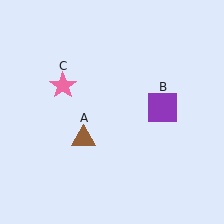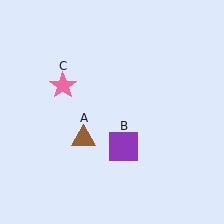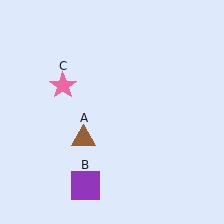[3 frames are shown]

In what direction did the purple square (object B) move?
The purple square (object B) moved down and to the left.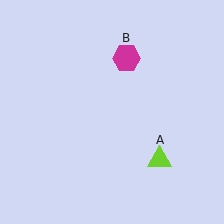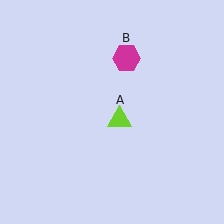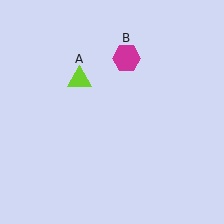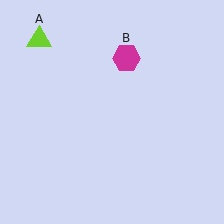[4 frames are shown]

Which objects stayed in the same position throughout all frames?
Magenta hexagon (object B) remained stationary.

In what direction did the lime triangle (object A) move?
The lime triangle (object A) moved up and to the left.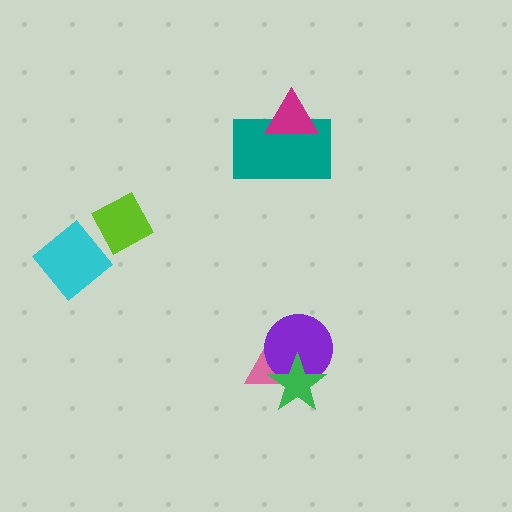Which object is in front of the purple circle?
The green star is in front of the purple circle.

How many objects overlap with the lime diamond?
0 objects overlap with the lime diamond.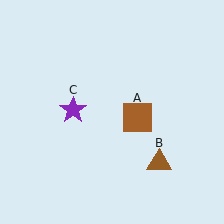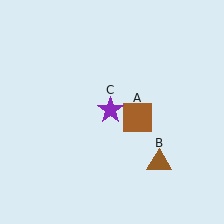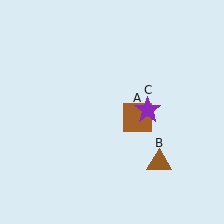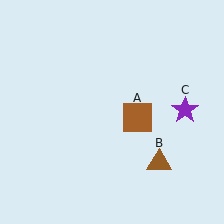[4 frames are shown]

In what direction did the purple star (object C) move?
The purple star (object C) moved right.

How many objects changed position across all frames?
1 object changed position: purple star (object C).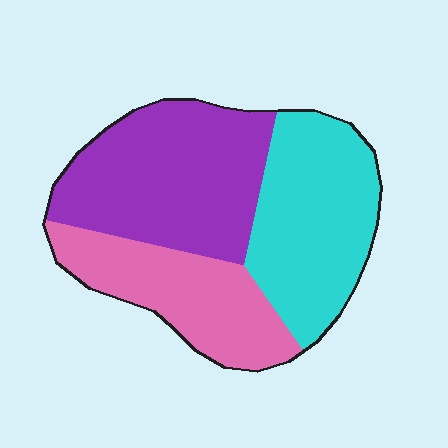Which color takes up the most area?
Purple, at roughly 40%.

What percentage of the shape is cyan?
Cyan covers around 35% of the shape.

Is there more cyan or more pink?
Cyan.